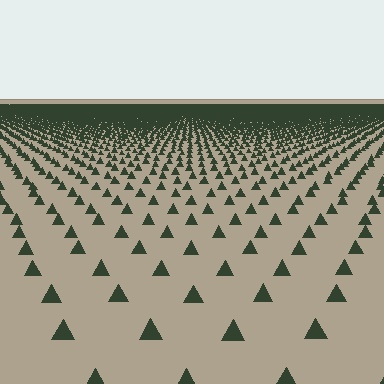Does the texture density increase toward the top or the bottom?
Density increases toward the top.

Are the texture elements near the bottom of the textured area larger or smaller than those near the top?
Larger. Near the bottom, elements are closer to the viewer and appear at a bigger on-screen size.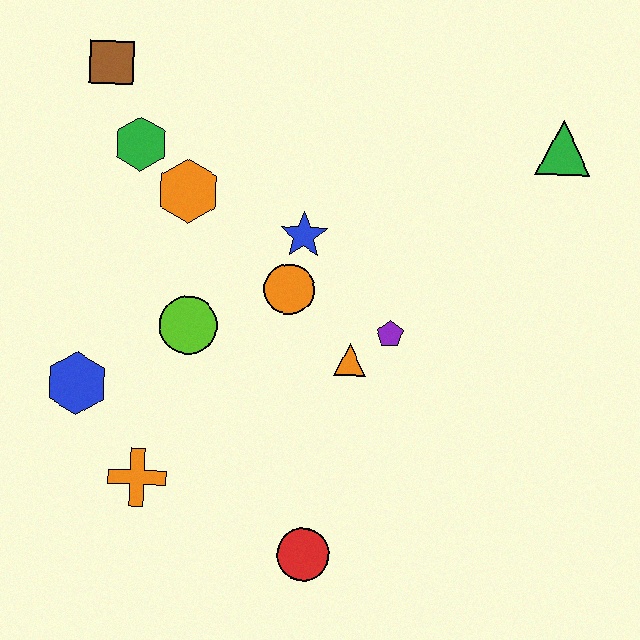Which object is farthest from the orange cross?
The green triangle is farthest from the orange cross.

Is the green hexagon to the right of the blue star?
No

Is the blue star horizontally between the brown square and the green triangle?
Yes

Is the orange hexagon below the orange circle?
No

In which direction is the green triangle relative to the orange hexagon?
The green triangle is to the right of the orange hexagon.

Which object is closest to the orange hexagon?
The green hexagon is closest to the orange hexagon.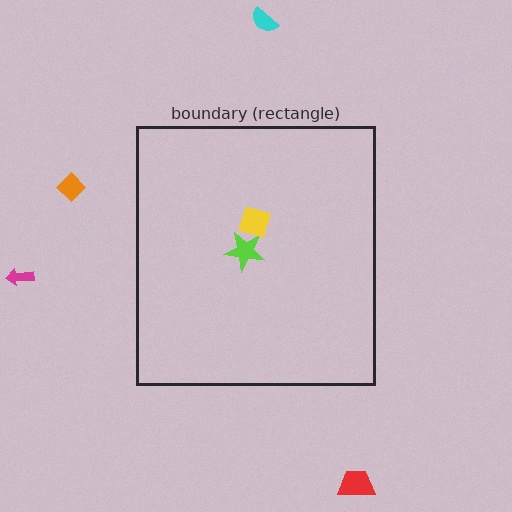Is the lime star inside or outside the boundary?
Inside.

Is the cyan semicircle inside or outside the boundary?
Outside.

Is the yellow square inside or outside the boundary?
Inside.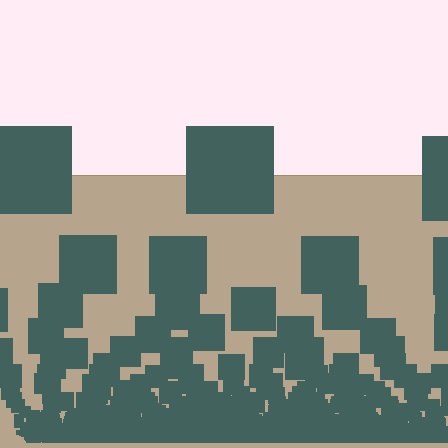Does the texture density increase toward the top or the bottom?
Density increases toward the bottom.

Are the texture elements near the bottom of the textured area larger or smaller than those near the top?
Smaller. The gradient is inverted — elements near the bottom are smaller and denser.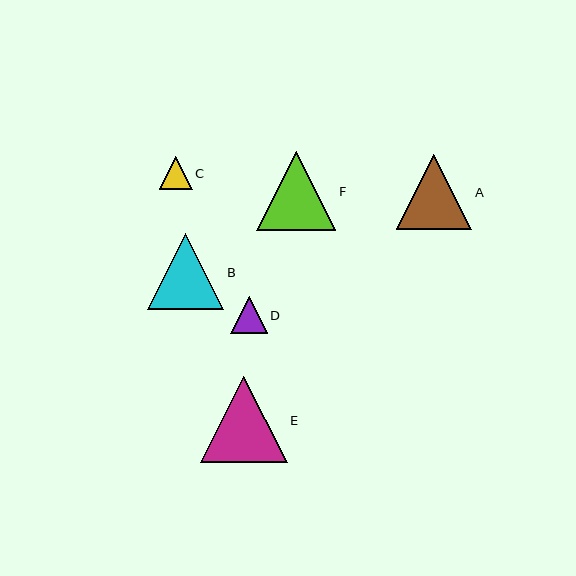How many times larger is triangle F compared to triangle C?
Triangle F is approximately 2.4 times the size of triangle C.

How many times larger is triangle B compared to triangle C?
Triangle B is approximately 2.3 times the size of triangle C.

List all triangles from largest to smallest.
From largest to smallest: E, F, B, A, D, C.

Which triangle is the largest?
Triangle E is the largest with a size of approximately 87 pixels.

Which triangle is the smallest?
Triangle C is the smallest with a size of approximately 33 pixels.